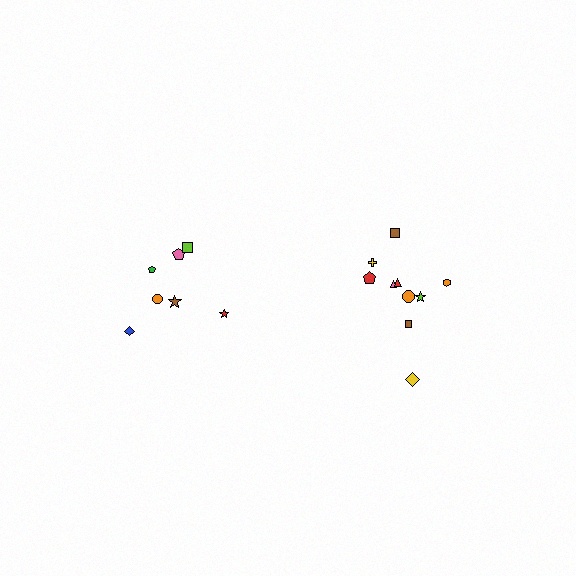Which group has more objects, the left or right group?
The right group.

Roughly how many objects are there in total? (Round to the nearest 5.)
Roughly 15 objects in total.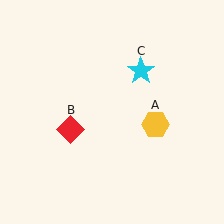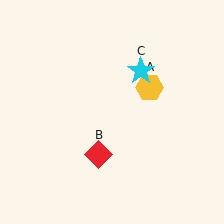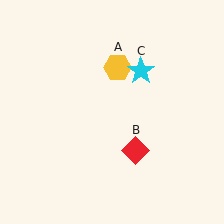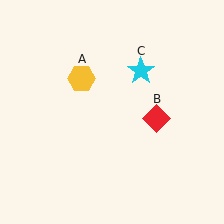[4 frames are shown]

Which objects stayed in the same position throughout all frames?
Cyan star (object C) remained stationary.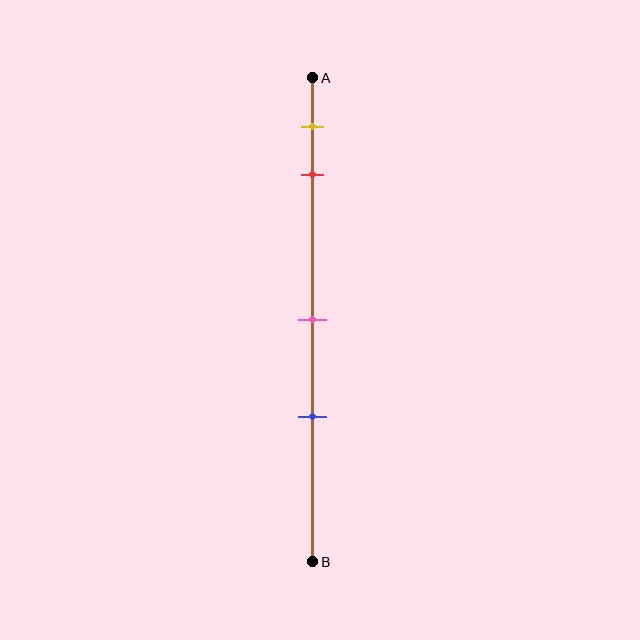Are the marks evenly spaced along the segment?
No, the marks are not evenly spaced.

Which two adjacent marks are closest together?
The yellow and red marks are the closest adjacent pair.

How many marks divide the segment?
There are 4 marks dividing the segment.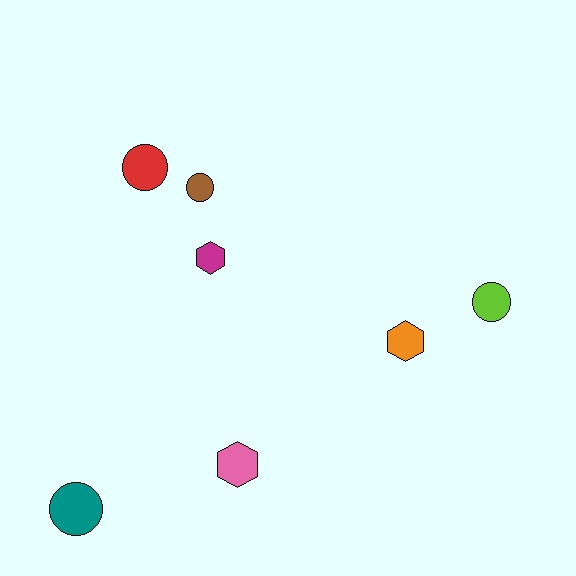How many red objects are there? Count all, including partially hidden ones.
There is 1 red object.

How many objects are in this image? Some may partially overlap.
There are 7 objects.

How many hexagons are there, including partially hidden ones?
There are 3 hexagons.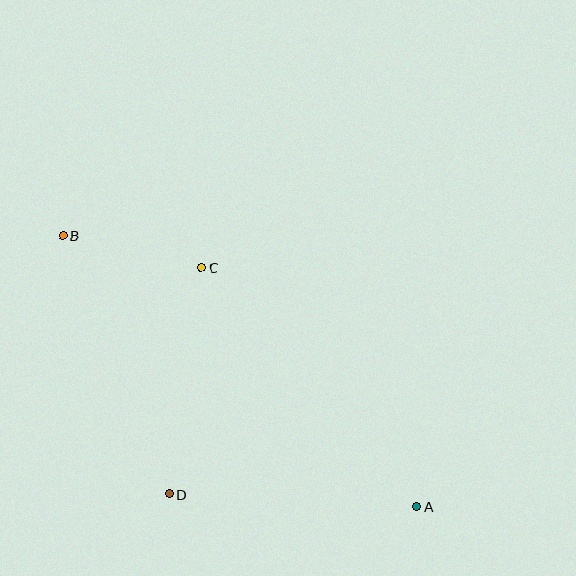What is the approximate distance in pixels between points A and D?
The distance between A and D is approximately 248 pixels.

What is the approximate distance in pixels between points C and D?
The distance between C and D is approximately 229 pixels.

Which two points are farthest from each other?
Points A and B are farthest from each other.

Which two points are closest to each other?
Points B and C are closest to each other.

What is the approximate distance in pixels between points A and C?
The distance between A and C is approximately 322 pixels.